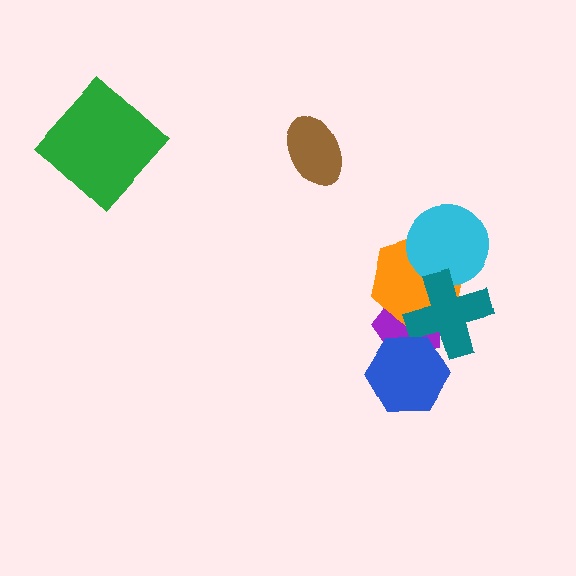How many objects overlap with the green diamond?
0 objects overlap with the green diamond.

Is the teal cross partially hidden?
Yes, it is partially covered by another shape.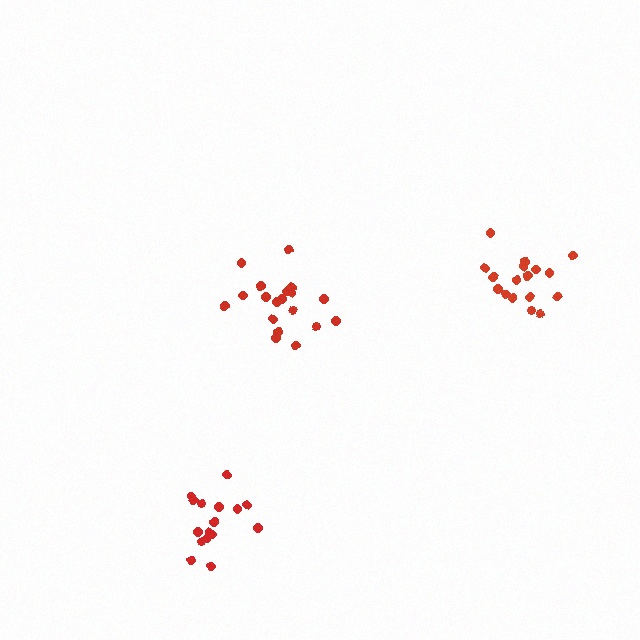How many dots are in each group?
Group 1: 17 dots, Group 2: 20 dots, Group 3: 17 dots (54 total).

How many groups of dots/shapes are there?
There are 3 groups.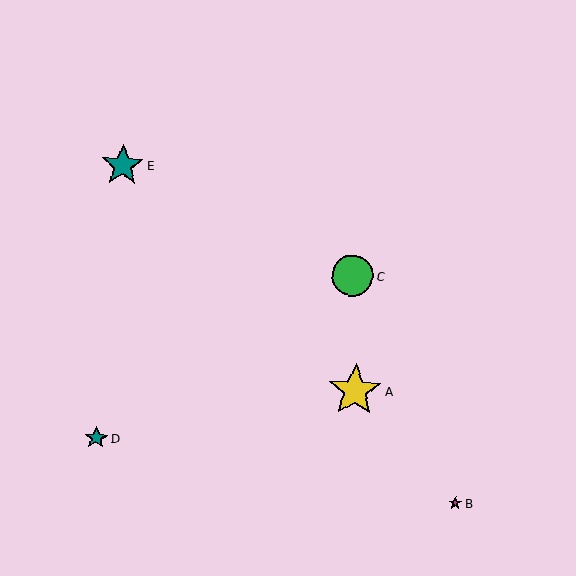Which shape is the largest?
The yellow star (labeled A) is the largest.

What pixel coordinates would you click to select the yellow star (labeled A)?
Click at (355, 391) to select the yellow star A.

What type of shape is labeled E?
Shape E is a teal star.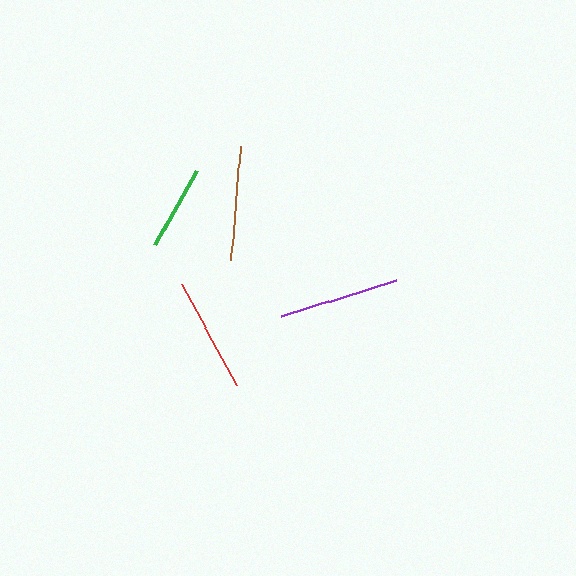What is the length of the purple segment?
The purple segment is approximately 120 pixels long.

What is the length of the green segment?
The green segment is approximately 86 pixels long.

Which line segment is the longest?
The purple line is the longest at approximately 120 pixels.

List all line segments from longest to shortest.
From longest to shortest: purple, red, brown, green.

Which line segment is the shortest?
The green line is the shortest at approximately 86 pixels.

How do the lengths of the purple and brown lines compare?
The purple and brown lines are approximately the same length.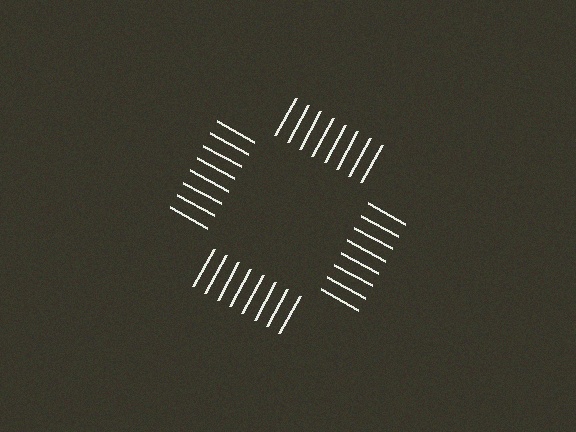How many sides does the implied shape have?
4 sides — the line-ends trace a square.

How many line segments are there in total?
32 — 8 along each of the 4 edges.